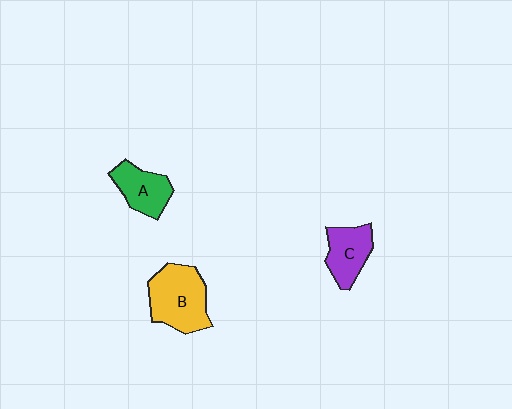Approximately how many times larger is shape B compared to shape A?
Approximately 1.5 times.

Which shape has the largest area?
Shape B (yellow).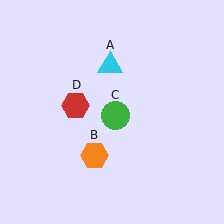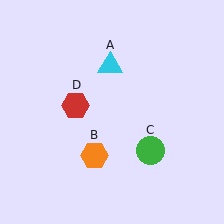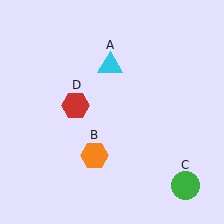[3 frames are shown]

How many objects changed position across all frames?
1 object changed position: green circle (object C).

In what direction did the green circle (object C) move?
The green circle (object C) moved down and to the right.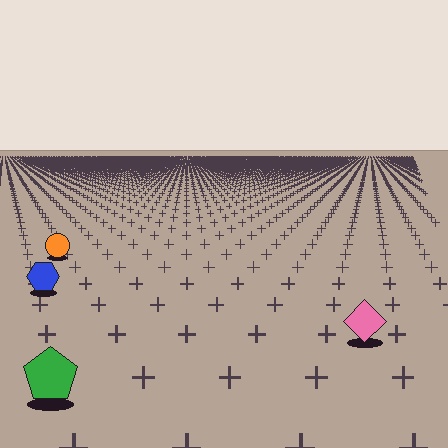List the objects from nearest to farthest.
From nearest to farthest: the green pentagon, the pink diamond, the blue hexagon, the orange circle.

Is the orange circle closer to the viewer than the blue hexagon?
No. The blue hexagon is closer — you can tell from the texture gradient: the ground texture is coarser near it.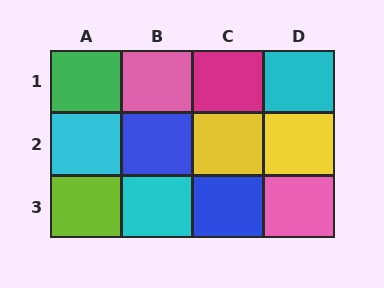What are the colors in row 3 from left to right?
Lime, cyan, blue, pink.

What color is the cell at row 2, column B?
Blue.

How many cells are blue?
2 cells are blue.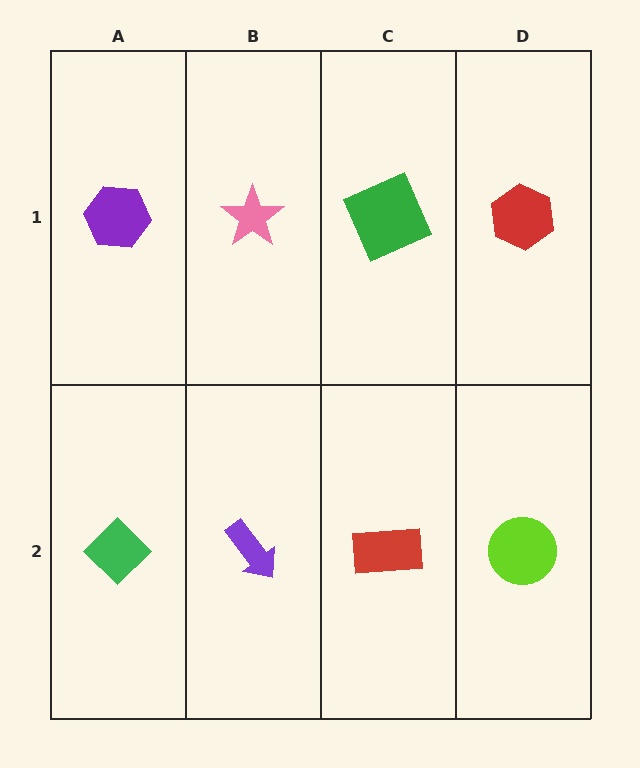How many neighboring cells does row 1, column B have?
3.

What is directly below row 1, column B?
A purple arrow.